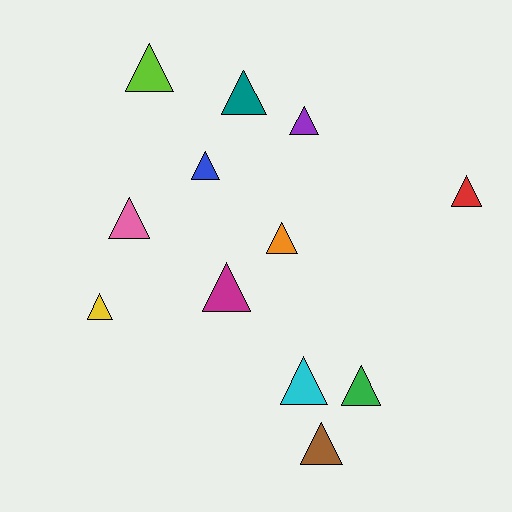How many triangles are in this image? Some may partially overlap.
There are 12 triangles.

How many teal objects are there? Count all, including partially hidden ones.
There is 1 teal object.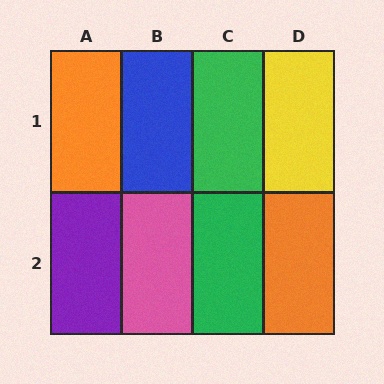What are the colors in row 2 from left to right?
Purple, pink, green, orange.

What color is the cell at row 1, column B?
Blue.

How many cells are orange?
2 cells are orange.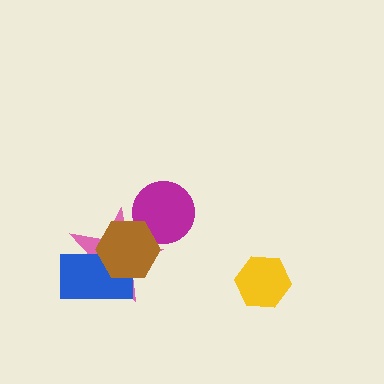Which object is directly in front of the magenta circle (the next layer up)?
The pink star is directly in front of the magenta circle.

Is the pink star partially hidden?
Yes, it is partially covered by another shape.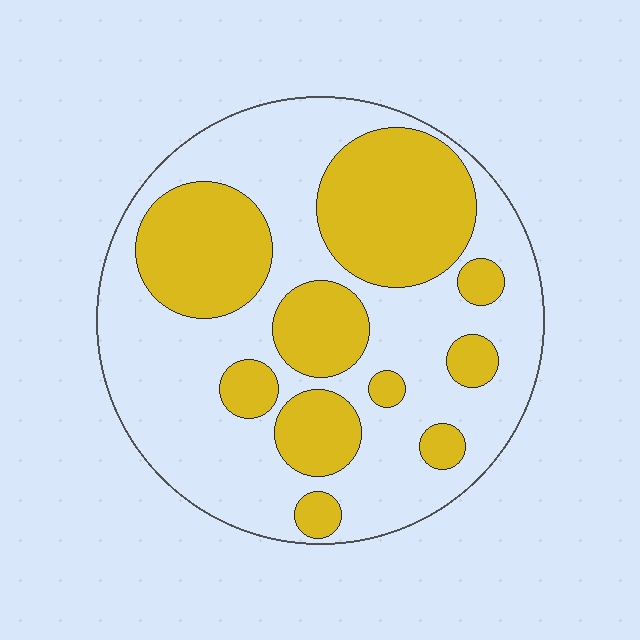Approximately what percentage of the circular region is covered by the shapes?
Approximately 40%.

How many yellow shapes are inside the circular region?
10.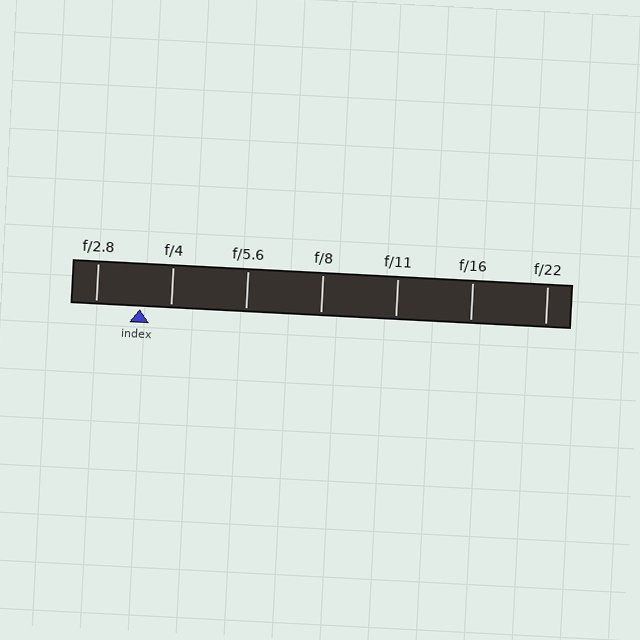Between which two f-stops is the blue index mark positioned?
The index mark is between f/2.8 and f/4.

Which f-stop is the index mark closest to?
The index mark is closest to f/4.